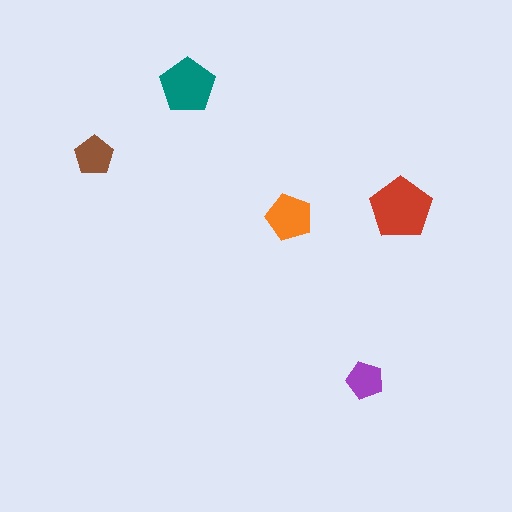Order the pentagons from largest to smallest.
the red one, the teal one, the orange one, the brown one, the purple one.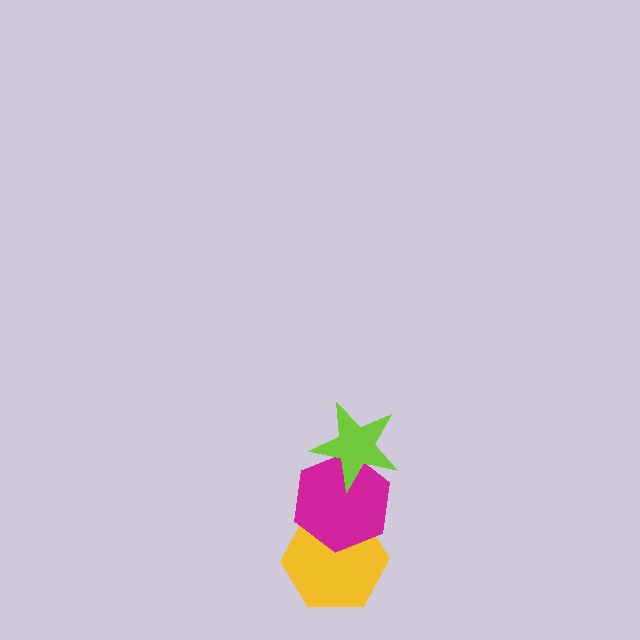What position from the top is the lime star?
The lime star is 1st from the top.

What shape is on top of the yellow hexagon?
The magenta hexagon is on top of the yellow hexagon.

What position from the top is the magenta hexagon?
The magenta hexagon is 2nd from the top.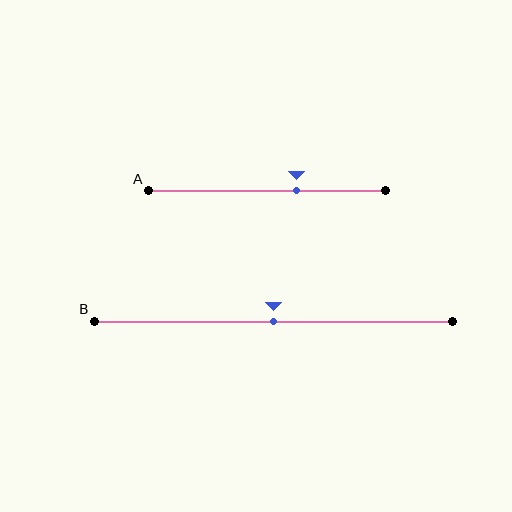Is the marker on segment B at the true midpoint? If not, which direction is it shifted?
Yes, the marker on segment B is at the true midpoint.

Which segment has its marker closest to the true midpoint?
Segment B has its marker closest to the true midpoint.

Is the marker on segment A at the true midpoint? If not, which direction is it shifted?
No, the marker on segment A is shifted to the right by about 13% of the segment length.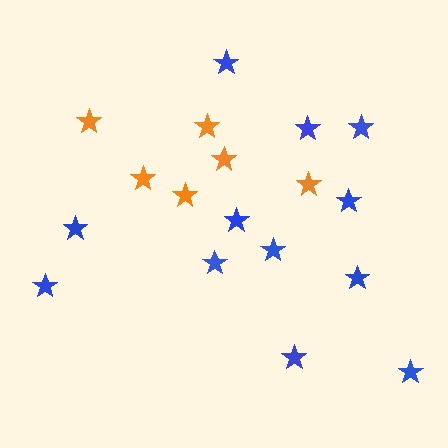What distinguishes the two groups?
There are 2 groups: one group of blue stars (12) and one group of orange stars (6).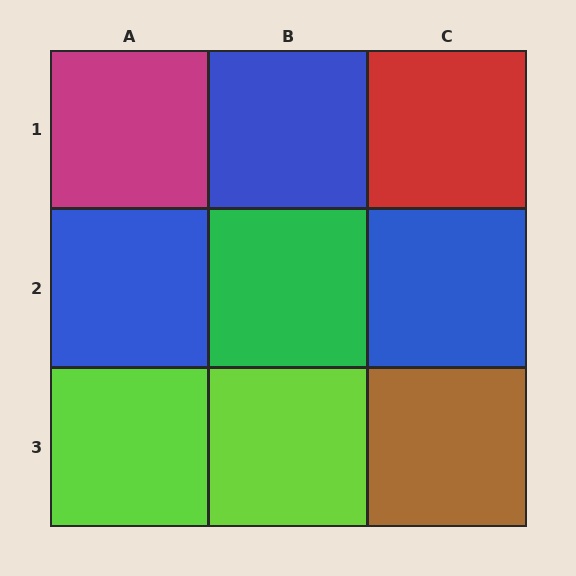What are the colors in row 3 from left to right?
Lime, lime, brown.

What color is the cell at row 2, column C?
Blue.